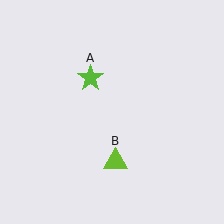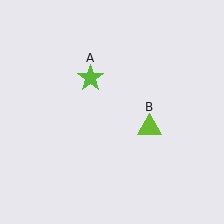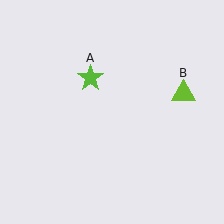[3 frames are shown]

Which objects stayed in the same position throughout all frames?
Lime star (object A) remained stationary.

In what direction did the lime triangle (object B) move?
The lime triangle (object B) moved up and to the right.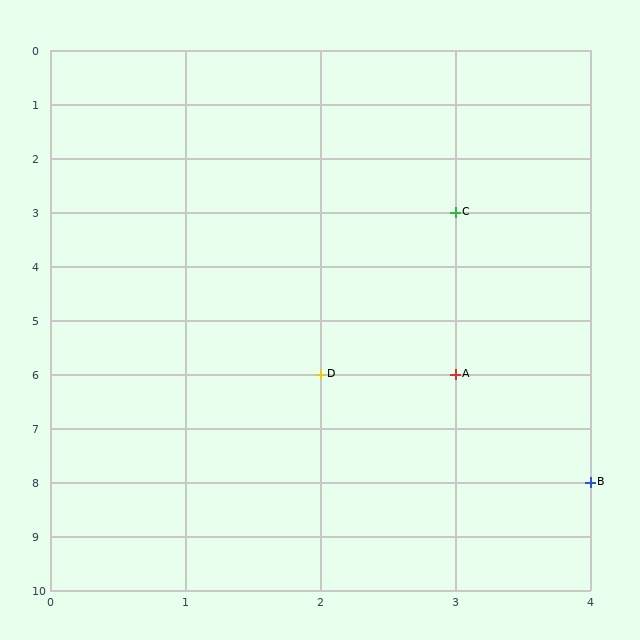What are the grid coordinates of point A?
Point A is at grid coordinates (3, 6).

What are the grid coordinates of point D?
Point D is at grid coordinates (2, 6).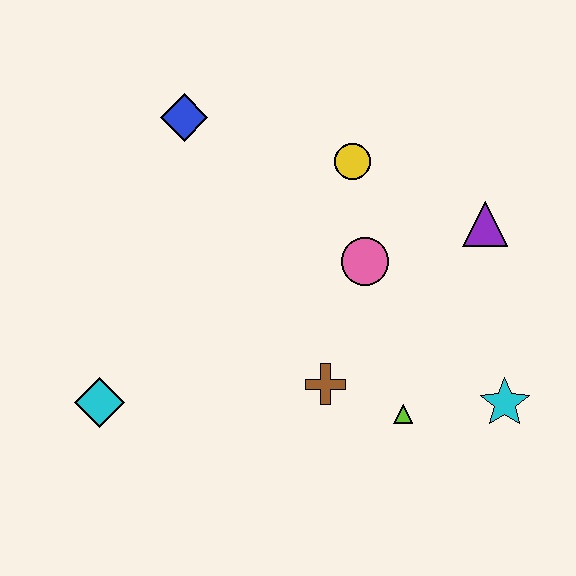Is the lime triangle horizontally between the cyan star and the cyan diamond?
Yes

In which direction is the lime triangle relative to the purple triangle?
The lime triangle is below the purple triangle.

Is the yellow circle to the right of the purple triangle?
No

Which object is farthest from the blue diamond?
The cyan star is farthest from the blue diamond.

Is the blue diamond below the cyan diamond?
No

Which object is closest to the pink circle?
The yellow circle is closest to the pink circle.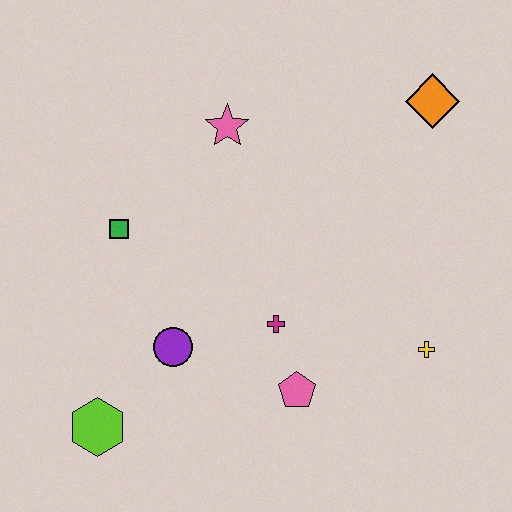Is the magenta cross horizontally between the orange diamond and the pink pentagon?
No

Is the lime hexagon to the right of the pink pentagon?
No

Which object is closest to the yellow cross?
The pink pentagon is closest to the yellow cross.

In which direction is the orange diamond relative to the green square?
The orange diamond is to the right of the green square.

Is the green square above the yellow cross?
Yes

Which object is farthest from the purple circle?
The orange diamond is farthest from the purple circle.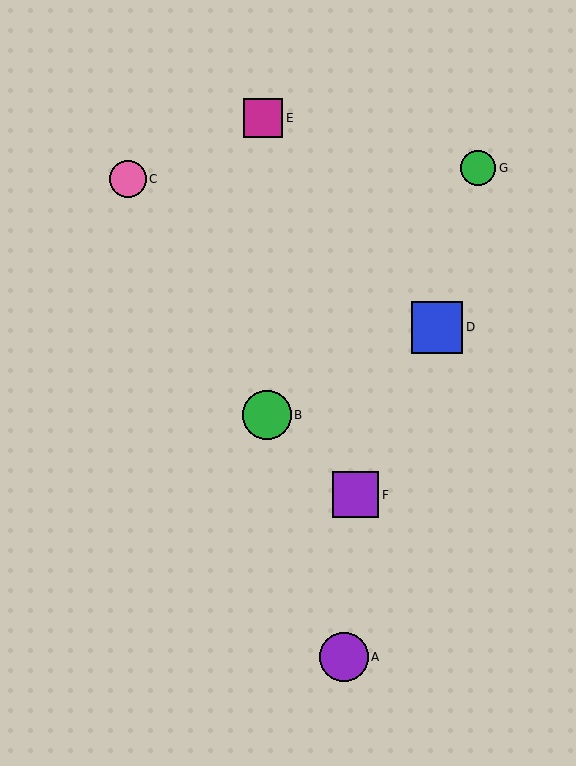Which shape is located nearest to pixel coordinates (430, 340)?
The blue square (labeled D) at (437, 327) is nearest to that location.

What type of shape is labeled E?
Shape E is a magenta square.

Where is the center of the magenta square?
The center of the magenta square is at (263, 118).